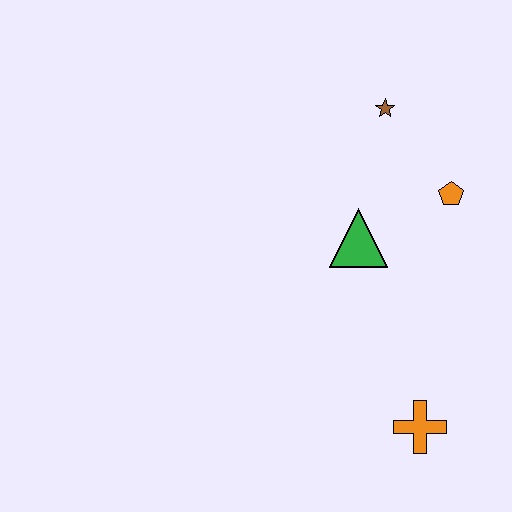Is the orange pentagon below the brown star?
Yes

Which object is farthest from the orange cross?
The brown star is farthest from the orange cross.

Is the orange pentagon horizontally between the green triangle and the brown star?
No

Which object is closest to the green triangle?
The orange pentagon is closest to the green triangle.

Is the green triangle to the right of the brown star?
No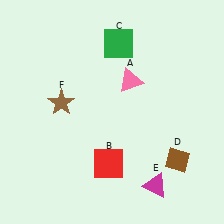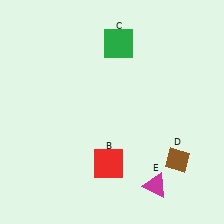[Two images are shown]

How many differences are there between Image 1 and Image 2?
There are 2 differences between the two images.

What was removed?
The brown star (F), the pink triangle (A) were removed in Image 2.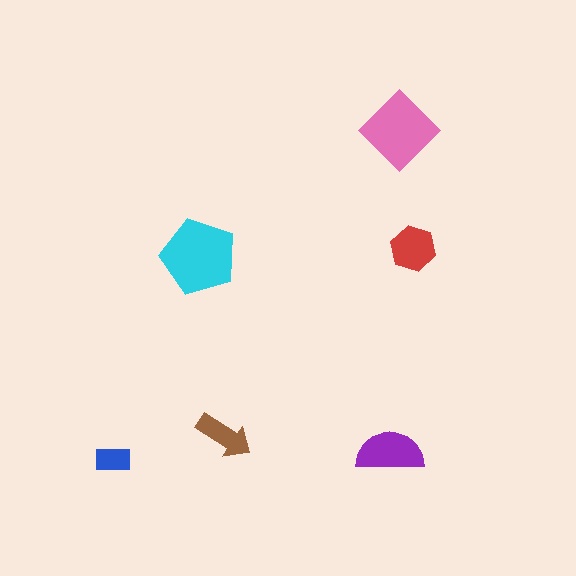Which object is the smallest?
The blue rectangle.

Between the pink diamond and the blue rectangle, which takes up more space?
The pink diamond.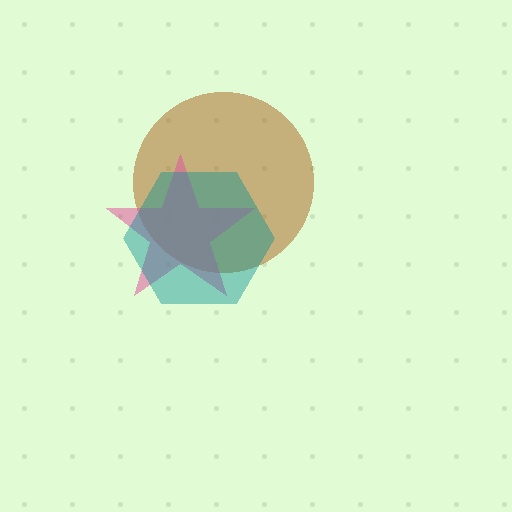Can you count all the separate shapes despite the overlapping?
Yes, there are 3 separate shapes.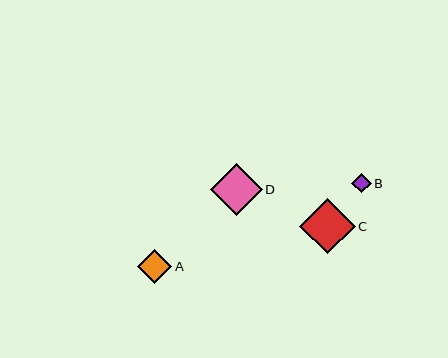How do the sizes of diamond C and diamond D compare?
Diamond C and diamond D are approximately the same size.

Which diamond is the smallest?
Diamond B is the smallest with a size of approximately 20 pixels.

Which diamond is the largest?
Diamond C is the largest with a size of approximately 55 pixels.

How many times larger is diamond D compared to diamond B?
Diamond D is approximately 2.7 times the size of diamond B.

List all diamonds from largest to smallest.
From largest to smallest: C, D, A, B.